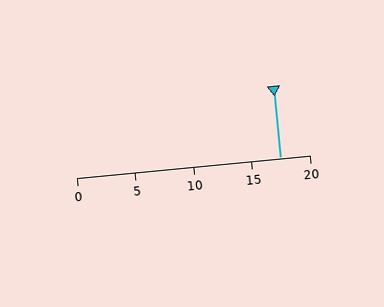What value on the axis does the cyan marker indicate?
The marker indicates approximately 17.5.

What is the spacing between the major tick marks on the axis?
The major ticks are spaced 5 apart.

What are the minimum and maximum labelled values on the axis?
The axis runs from 0 to 20.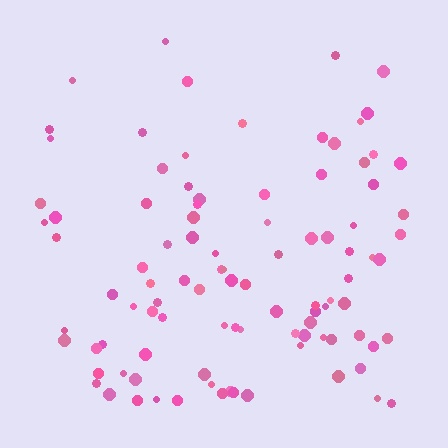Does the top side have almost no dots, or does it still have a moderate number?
Still a moderate number, just noticeably fewer than the bottom.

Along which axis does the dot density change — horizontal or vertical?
Vertical.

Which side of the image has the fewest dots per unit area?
The top.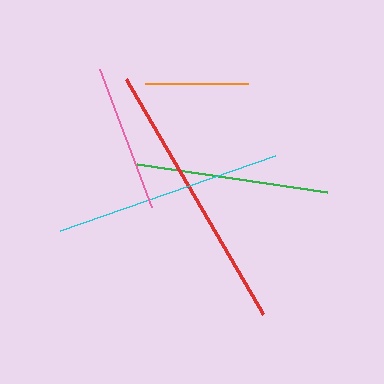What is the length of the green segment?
The green segment is approximately 192 pixels long.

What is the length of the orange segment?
The orange segment is approximately 102 pixels long.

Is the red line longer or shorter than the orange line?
The red line is longer than the orange line.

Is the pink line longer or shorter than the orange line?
The pink line is longer than the orange line.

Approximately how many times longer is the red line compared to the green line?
The red line is approximately 1.4 times the length of the green line.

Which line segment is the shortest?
The orange line is the shortest at approximately 102 pixels.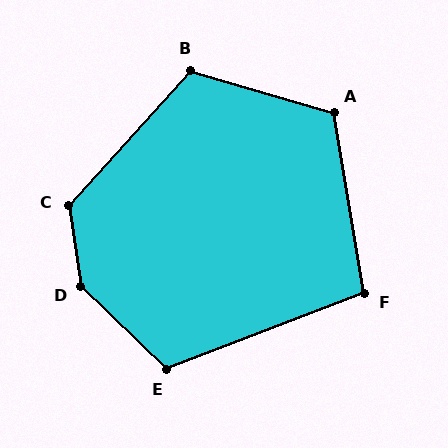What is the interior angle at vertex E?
Approximately 115 degrees (obtuse).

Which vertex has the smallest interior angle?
F, at approximately 102 degrees.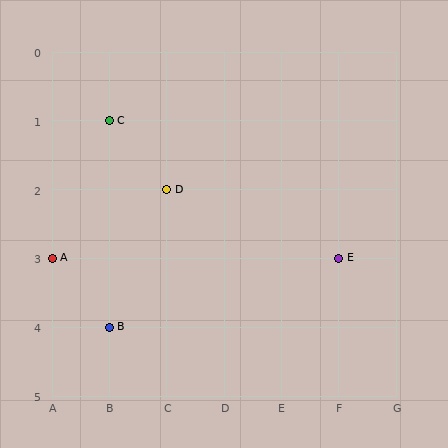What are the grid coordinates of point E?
Point E is at grid coordinates (F, 3).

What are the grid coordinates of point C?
Point C is at grid coordinates (B, 1).